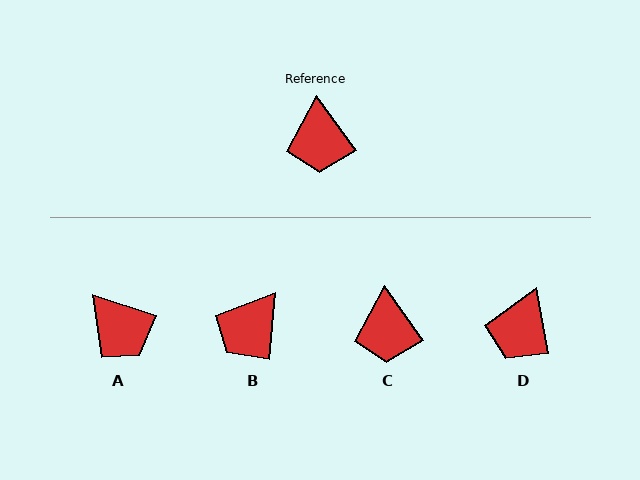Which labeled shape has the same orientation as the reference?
C.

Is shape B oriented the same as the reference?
No, it is off by about 40 degrees.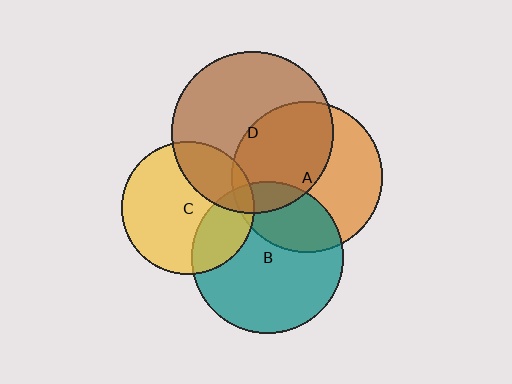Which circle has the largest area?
Circle D (brown).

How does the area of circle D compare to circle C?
Approximately 1.5 times.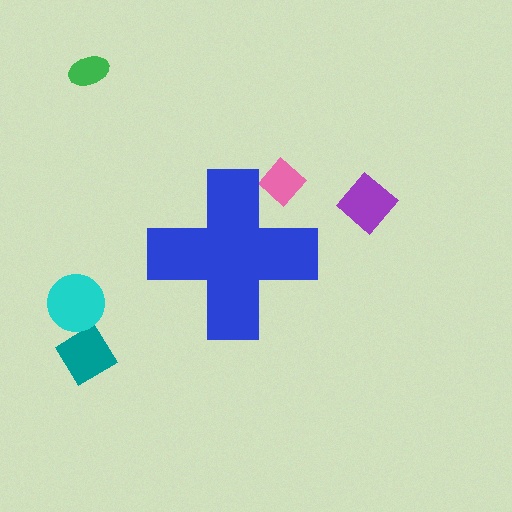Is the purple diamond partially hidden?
No, the purple diamond is fully visible.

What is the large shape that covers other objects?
A blue cross.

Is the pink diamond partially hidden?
Yes, the pink diamond is partially hidden behind the blue cross.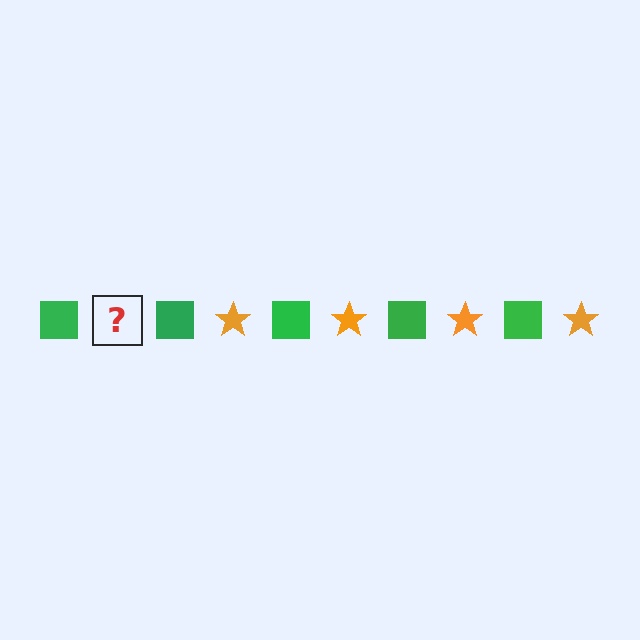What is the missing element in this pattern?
The missing element is an orange star.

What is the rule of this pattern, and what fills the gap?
The rule is that the pattern alternates between green square and orange star. The gap should be filled with an orange star.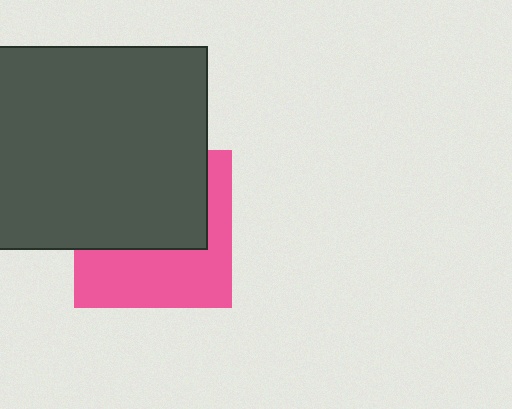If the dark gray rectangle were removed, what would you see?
You would see the complete pink square.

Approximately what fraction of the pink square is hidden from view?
Roughly 54% of the pink square is hidden behind the dark gray rectangle.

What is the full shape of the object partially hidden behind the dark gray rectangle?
The partially hidden object is a pink square.